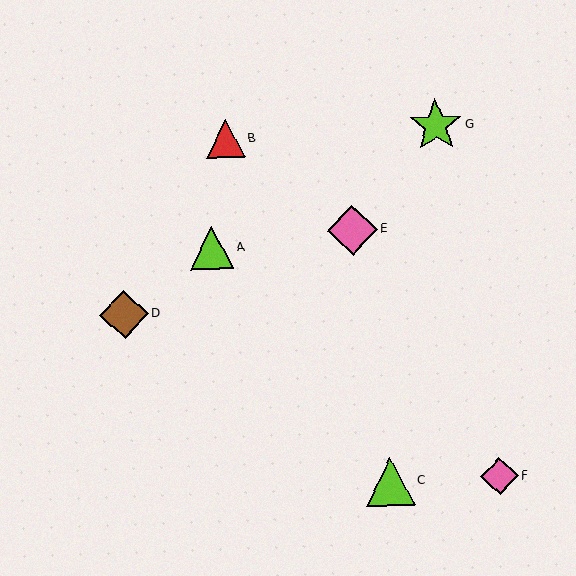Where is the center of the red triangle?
The center of the red triangle is at (226, 139).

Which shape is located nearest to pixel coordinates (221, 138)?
The red triangle (labeled B) at (226, 139) is nearest to that location.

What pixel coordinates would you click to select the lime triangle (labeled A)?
Click at (212, 248) to select the lime triangle A.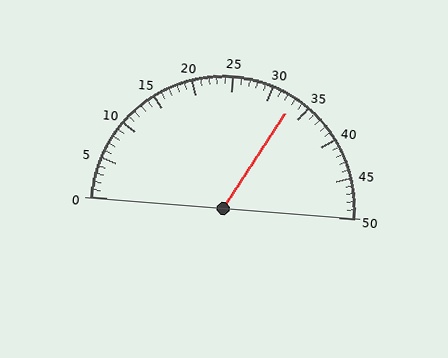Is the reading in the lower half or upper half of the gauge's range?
The reading is in the upper half of the range (0 to 50).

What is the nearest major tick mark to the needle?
The nearest major tick mark is 35.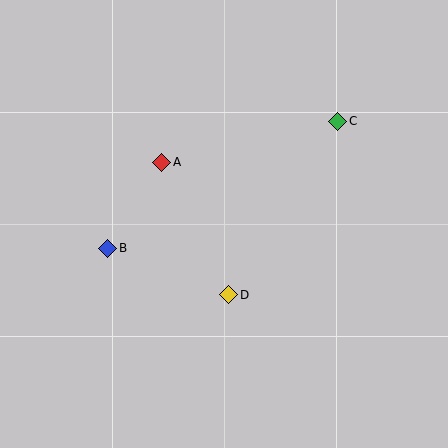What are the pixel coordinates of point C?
Point C is at (338, 121).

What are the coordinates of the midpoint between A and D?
The midpoint between A and D is at (195, 228).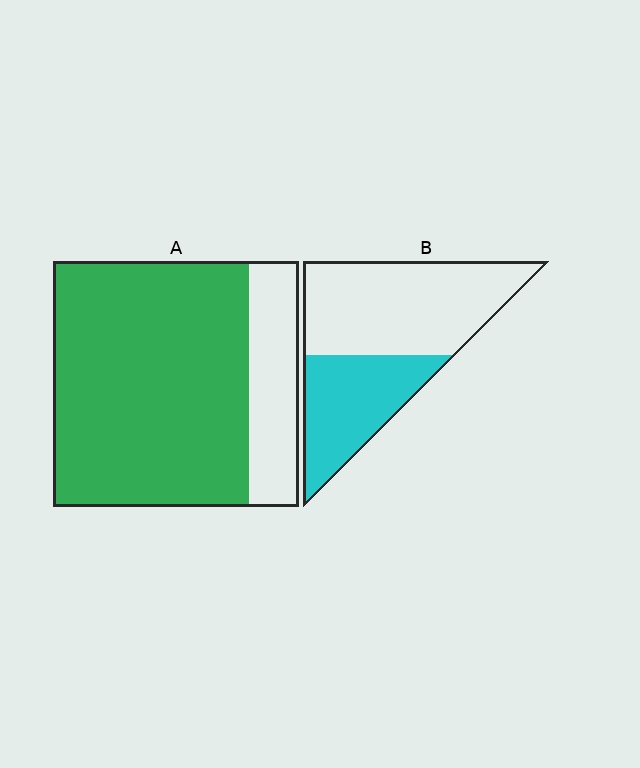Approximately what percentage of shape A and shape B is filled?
A is approximately 80% and B is approximately 40%.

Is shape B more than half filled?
No.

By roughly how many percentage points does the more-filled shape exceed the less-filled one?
By roughly 40 percentage points (A over B).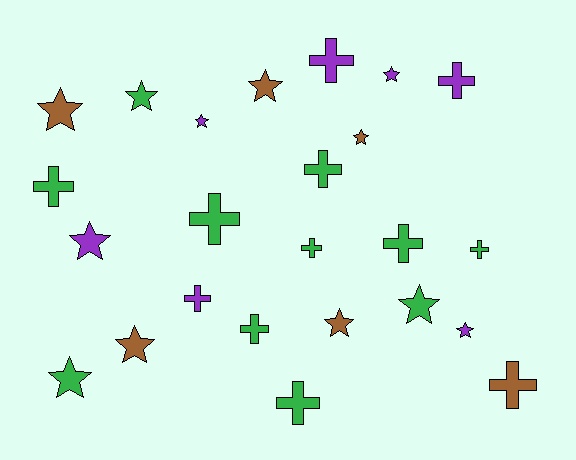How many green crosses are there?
There are 8 green crosses.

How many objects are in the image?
There are 24 objects.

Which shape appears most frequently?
Star, with 12 objects.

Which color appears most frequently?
Green, with 11 objects.